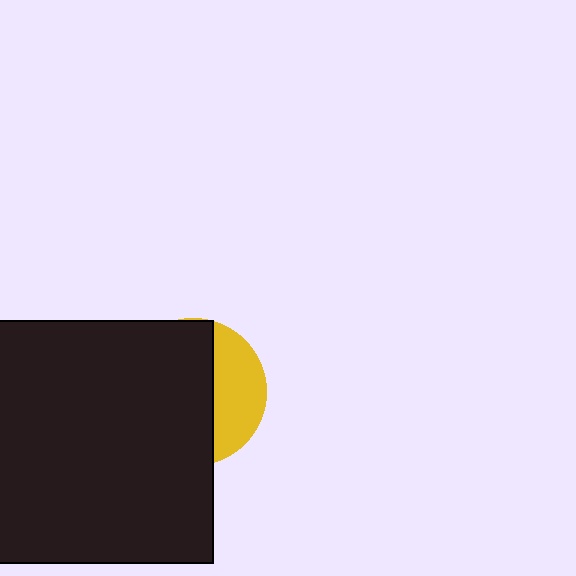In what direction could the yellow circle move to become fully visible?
The yellow circle could move right. That would shift it out from behind the black square entirely.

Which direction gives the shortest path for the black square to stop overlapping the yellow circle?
Moving left gives the shortest separation.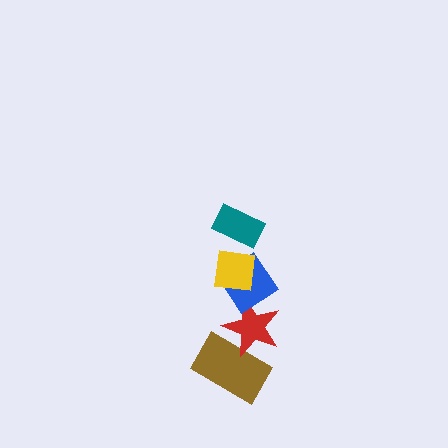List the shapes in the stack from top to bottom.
From top to bottom: the teal rectangle, the yellow square, the blue diamond, the red star, the brown rectangle.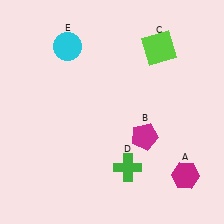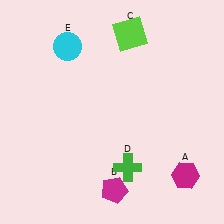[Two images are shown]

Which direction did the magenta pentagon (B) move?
The magenta pentagon (B) moved down.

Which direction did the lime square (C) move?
The lime square (C) moved left.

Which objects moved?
The objects that moved are: the magenta pentagon (B), the lime square (C).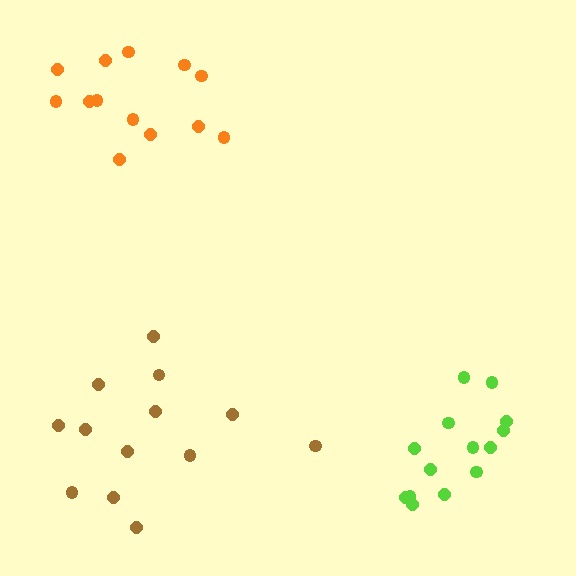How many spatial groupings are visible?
There are 3 spatial groupings.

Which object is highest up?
The orange cluster is topmost.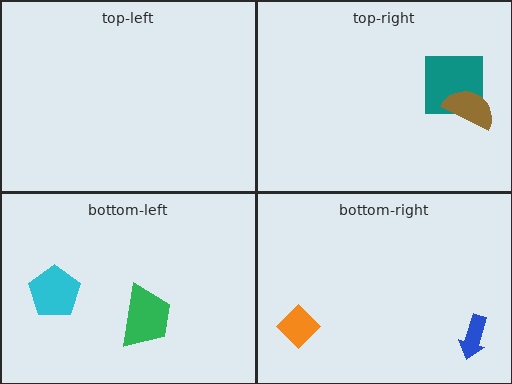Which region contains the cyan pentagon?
The bottom-left region.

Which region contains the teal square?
The top-right region.